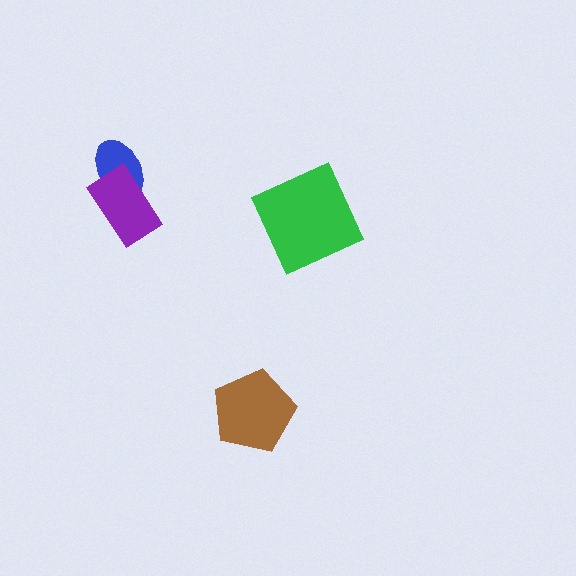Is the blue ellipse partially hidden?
Yes, it is partially covered by another shape.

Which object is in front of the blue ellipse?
The purple rectangle is in front of the blue ellipse.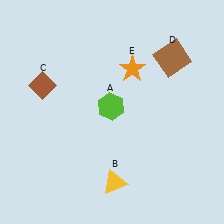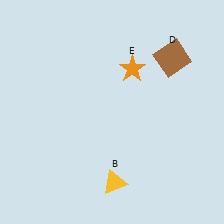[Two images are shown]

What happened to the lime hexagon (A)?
The lime hexagon (A) was removed in Image 2. It was in the top-left area of Image 1.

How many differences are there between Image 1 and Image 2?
There are 2 differences between the two images.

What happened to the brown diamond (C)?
The brown diamond (C) was removed in Image 2. It was in the top-left area of Image 1.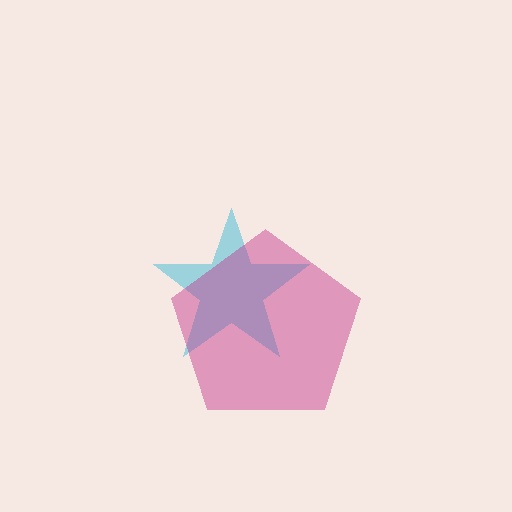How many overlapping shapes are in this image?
There are 2 overlapping shapes in the image.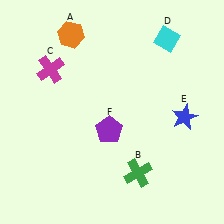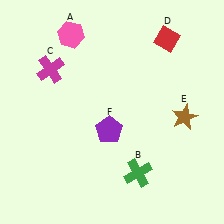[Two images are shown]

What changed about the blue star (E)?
In Image 1, E is blue. In Image 2, it changed to brown.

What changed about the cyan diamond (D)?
In Image 1, D is cyan. In Image 2, it changed to red.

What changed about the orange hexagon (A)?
In Image 1, A is orange. In Image 2, it changed to pink.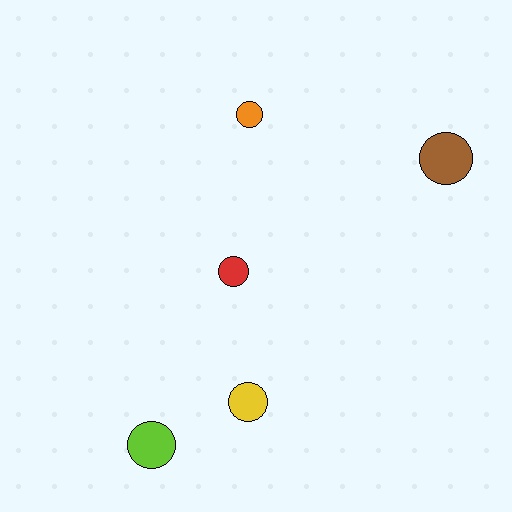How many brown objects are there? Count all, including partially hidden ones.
There is 1 brown object.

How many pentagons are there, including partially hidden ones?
There are no pentagons.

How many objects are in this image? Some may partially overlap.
There are 5 objects.